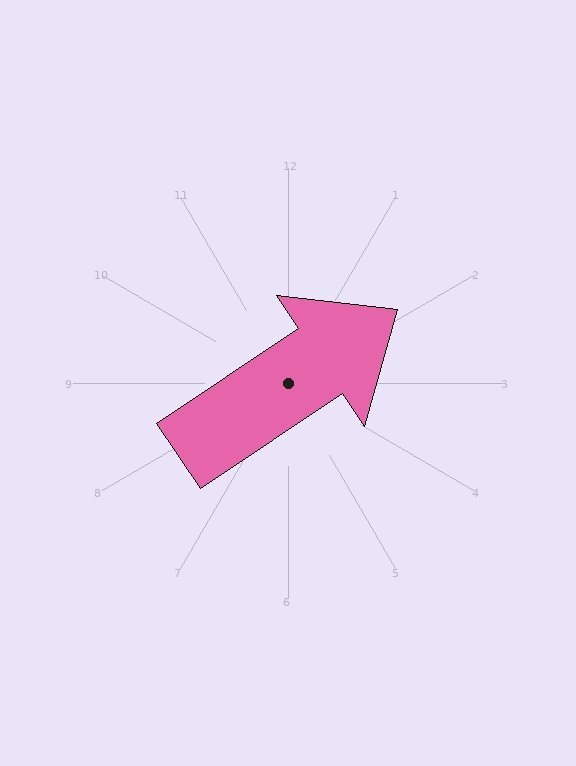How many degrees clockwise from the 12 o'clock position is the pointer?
Approximately 56 degrees.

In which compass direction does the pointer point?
Northeast.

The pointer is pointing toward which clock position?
Roughly 2 o'clock.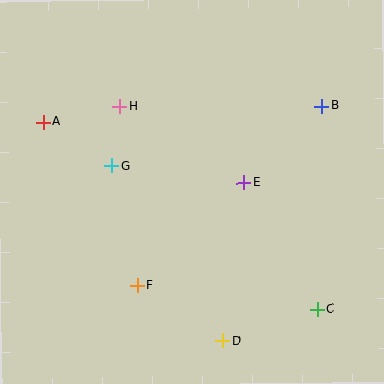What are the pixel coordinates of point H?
Point H is at (120, 106).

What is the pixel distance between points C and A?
The distance between C and A is 331 pixels.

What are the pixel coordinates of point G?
Point G is at (112, 166).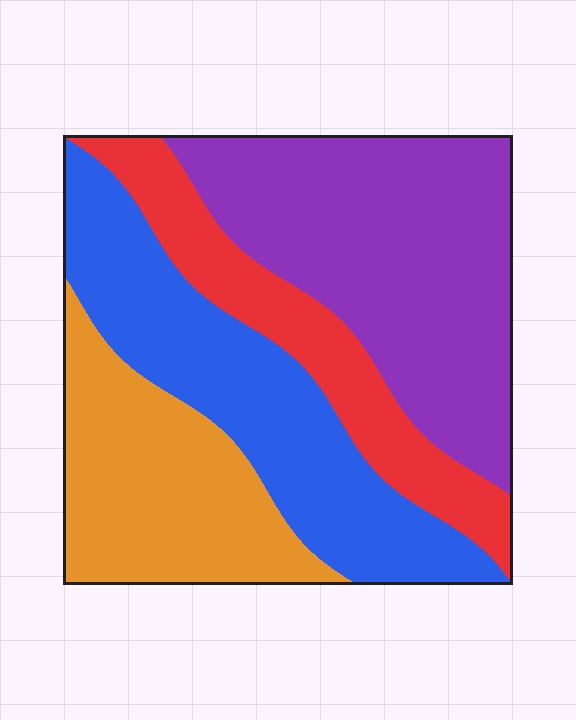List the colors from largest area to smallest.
From largest to smallest: purple, blue, orange, red.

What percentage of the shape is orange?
Orange covers around 20% of the shape.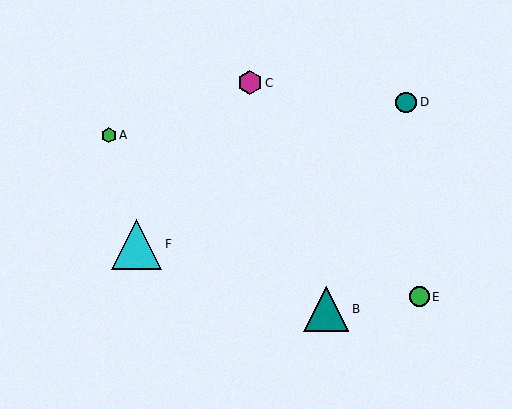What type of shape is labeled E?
Shape E is a green circle.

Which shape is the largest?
The cyan triangle (labeled F) is the largest.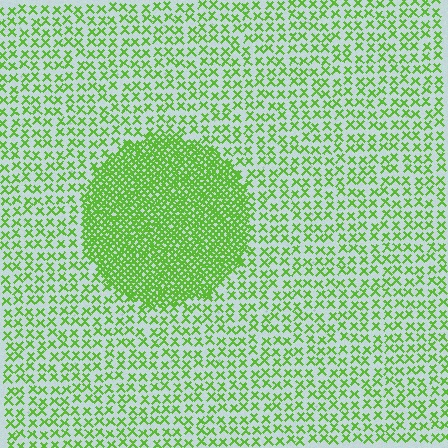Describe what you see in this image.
The image contains small lime elements arranged at two different densities. A circle-shaped region is visible where the elements are more densely packed than the surrounding area.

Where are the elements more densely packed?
The elements are more densely packed inside the circle boundary.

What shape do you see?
I see a circle.